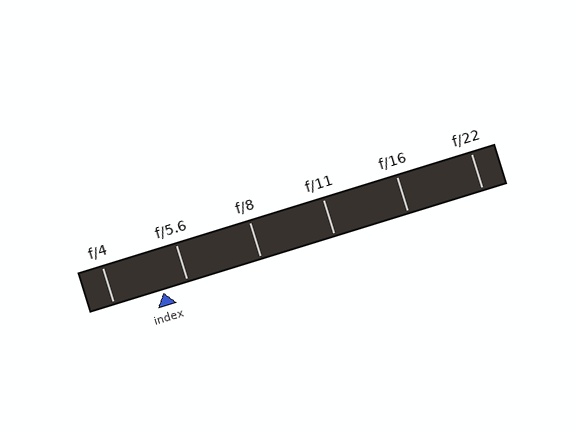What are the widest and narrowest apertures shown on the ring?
The widest aperture shown is f/4 and the narrowest is f/22.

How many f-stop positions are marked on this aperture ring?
There are 6 f-stop positions marked.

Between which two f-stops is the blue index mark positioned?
The index mark is between f/4 and f/5.6.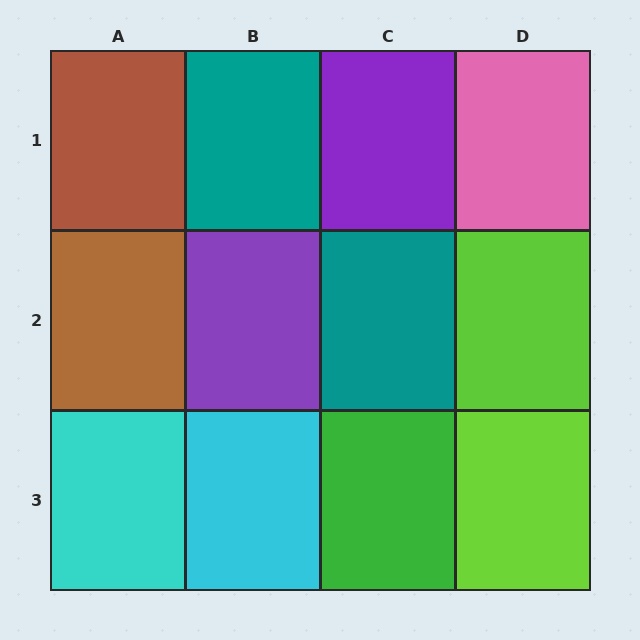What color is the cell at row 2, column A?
Brown.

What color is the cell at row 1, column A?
Brown.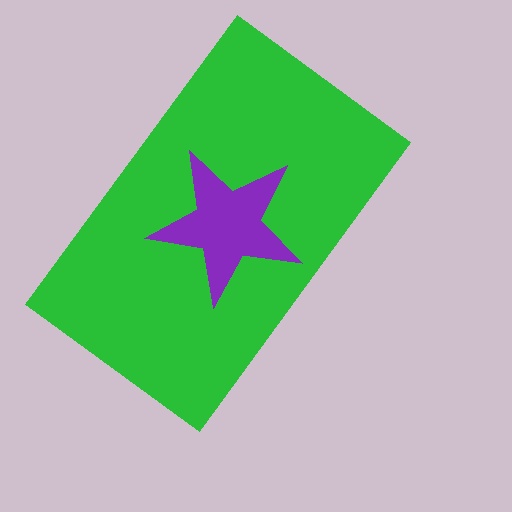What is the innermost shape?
The purple star.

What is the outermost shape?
The green rectangle.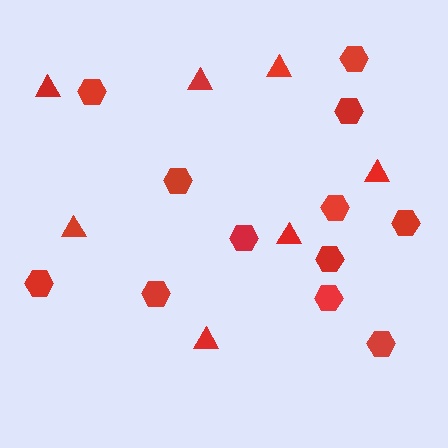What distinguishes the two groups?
There are 2 groups: one group of hexagons (12) and one group of triangles (7).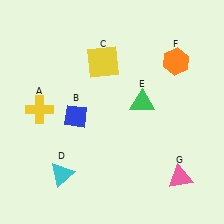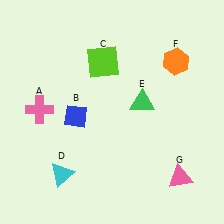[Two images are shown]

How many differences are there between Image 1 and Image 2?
There are 2 differences between the two images.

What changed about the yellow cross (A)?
In Image 1, A is yellow. In Image 2, it changed to pink.